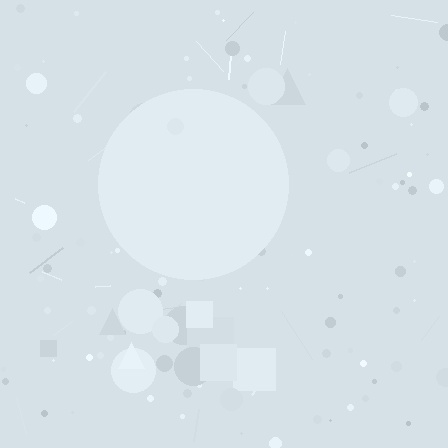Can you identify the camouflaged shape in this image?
The camouflaged shape is a circle.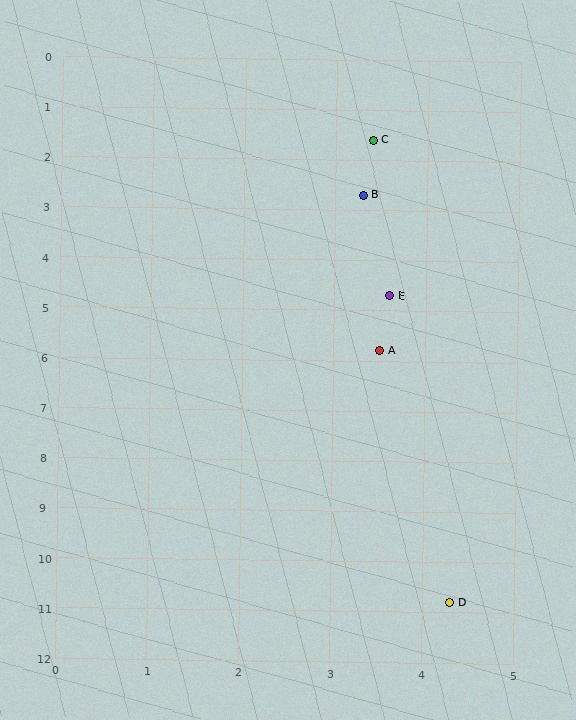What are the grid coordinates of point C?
Point C is at approximately (3.4, 1.6).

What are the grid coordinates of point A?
Point A is at approximately (3.5, 5.8).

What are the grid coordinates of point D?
Point D is at approximately (4.3, 10.8).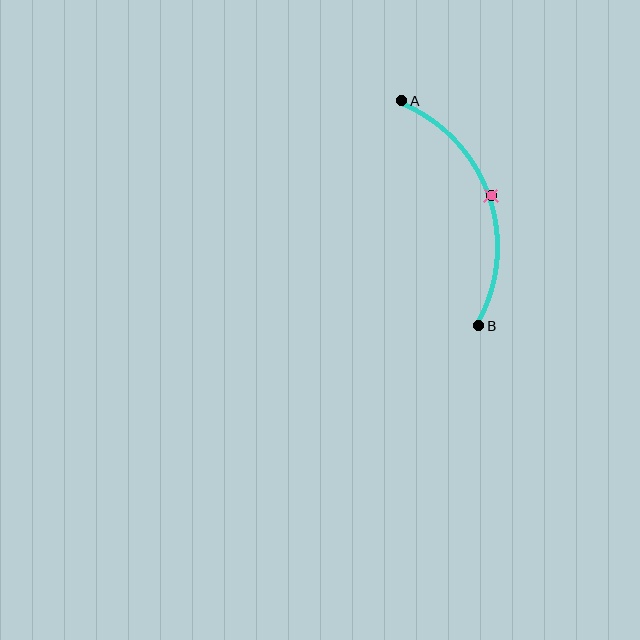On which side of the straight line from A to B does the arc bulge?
The arc bulges to the right of the straight line connecting A and B.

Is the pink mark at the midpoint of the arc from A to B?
Yes. The pink mark lies on the arc at equal arc-length from both A and B — it is the arc midpoint.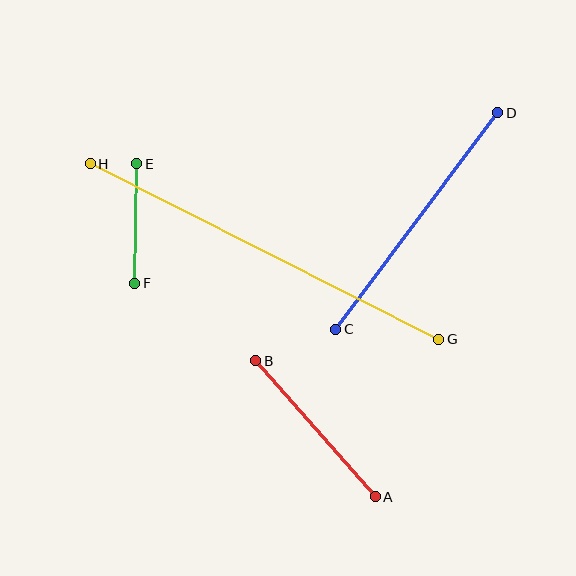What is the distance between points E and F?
The distance is approximately 119 pixels.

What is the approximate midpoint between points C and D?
The midpoint is at approximately (417, 221) pixels.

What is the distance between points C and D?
The distance is approximately 270 pixels.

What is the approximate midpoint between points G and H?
The midpoint is at approximately (264, 251) pixels.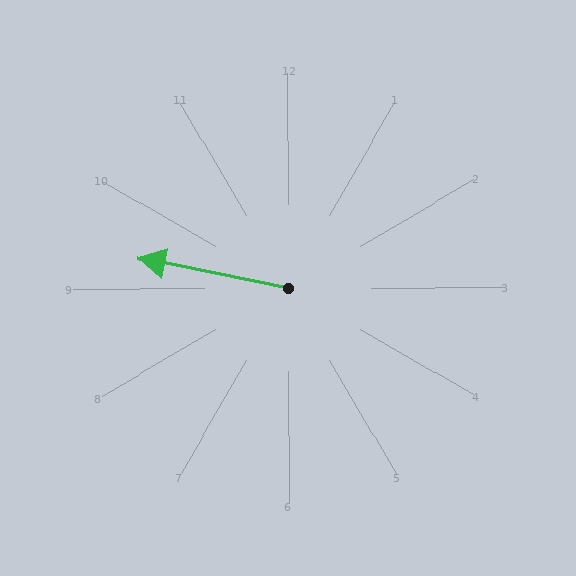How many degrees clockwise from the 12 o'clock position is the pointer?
Approximately 281 degrees.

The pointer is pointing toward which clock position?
Roughly 9 o'clock.